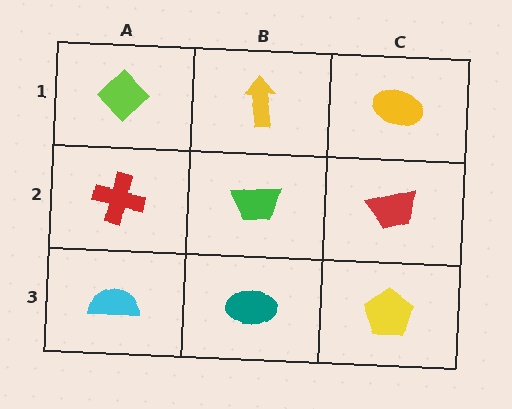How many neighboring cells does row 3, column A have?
2.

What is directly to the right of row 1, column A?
A yellow arrow.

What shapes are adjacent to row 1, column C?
A red trapezoid (row 2, column C), a yellow arrow (row 1, column B).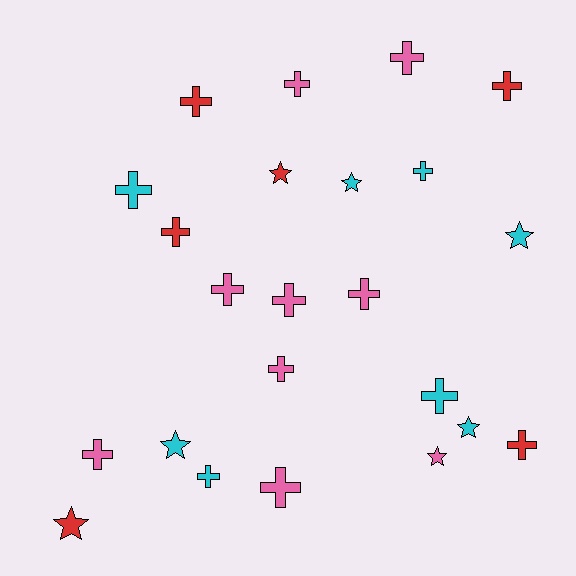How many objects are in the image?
There are 23 objects.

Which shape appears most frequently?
Cross, with 16 objects.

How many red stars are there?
There are 2 red stars.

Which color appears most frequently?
Pink, with 9 objects.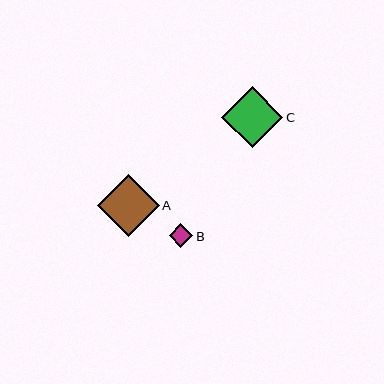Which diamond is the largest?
Diamond A is the largest with a size of approximately 62 pixels.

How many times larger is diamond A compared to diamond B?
Diamond A is approximately 2.6 times the size of diamond B.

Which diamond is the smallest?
Diamond B is the smallest with a size of approximately 24 pixels.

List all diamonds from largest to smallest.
From largest to smallest: A, C, B.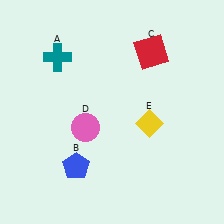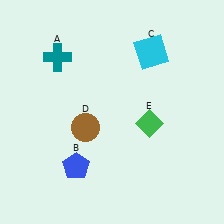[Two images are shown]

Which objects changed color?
C changed from red to cyan. D changed from pink to brown. E changed from yellow to green.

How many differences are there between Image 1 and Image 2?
There are 3 differences between the two images.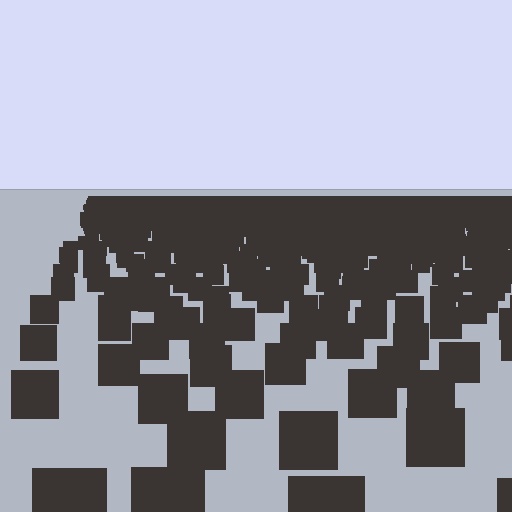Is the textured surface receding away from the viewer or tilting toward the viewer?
The surface is receding away from the viewer. Texture elements get smaller and denser toward the top.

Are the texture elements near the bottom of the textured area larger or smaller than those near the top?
Larger. Near the bottom, elements are closer to the viewer and appear at a bigger on-screen size.